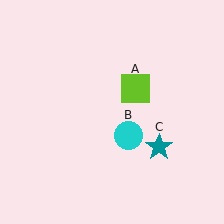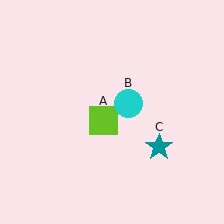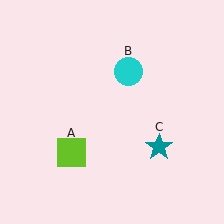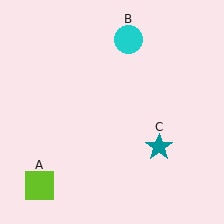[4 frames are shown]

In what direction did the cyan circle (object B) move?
The cyan circle (object B) moved up.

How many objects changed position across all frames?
2 objects changed position: lime square (object A), cyan circle (object B).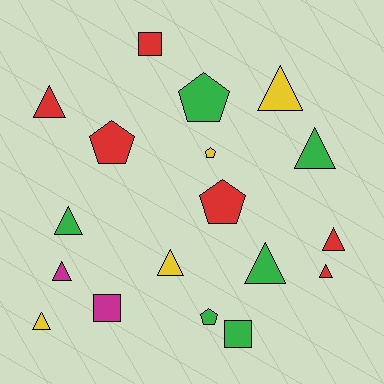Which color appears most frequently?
Green, with 6 objects.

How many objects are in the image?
There are 18 objects.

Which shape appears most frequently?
Triangle, with 10 objects.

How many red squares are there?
There is 1 red square.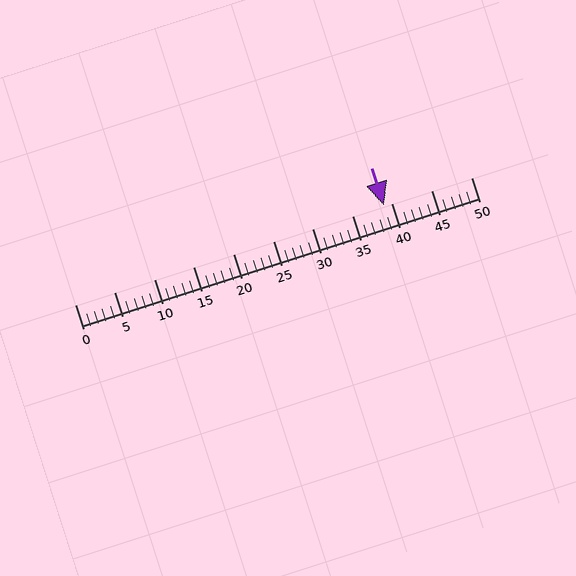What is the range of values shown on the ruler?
The ruler shows values from 0 to 50.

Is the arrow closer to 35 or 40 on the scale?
The arrow is closer to 40.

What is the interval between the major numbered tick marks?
The major tick marks are spaced 5 units apart.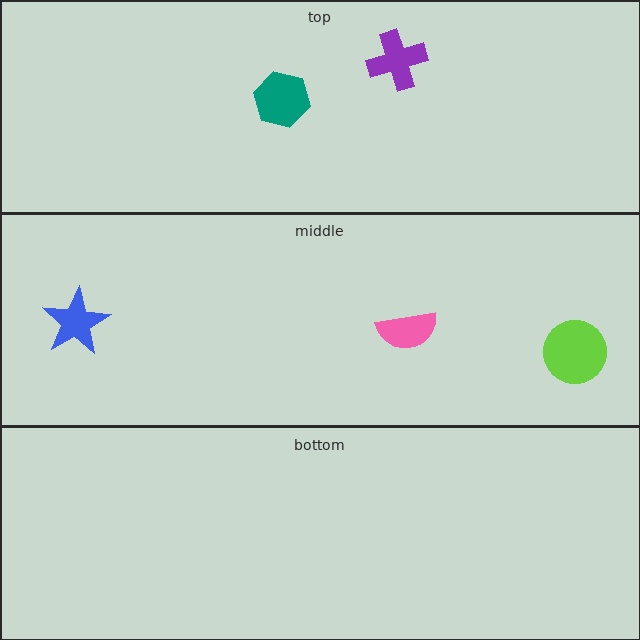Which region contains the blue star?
The middle region.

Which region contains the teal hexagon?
The top region.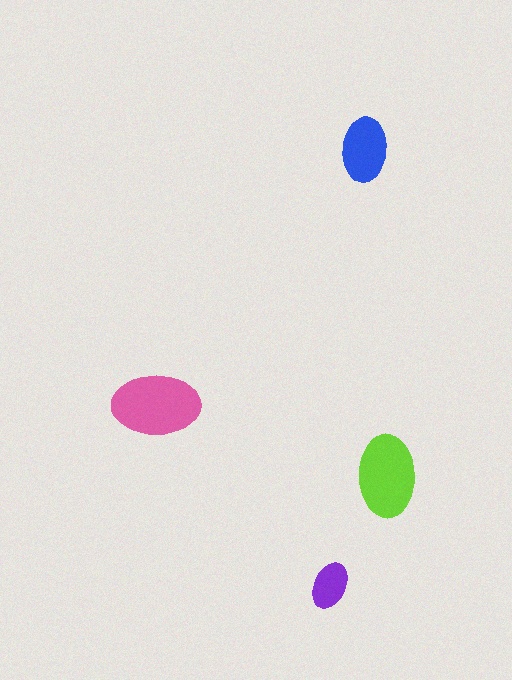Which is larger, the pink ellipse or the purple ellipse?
The pink one.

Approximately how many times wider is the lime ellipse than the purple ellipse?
About 2 times wider.